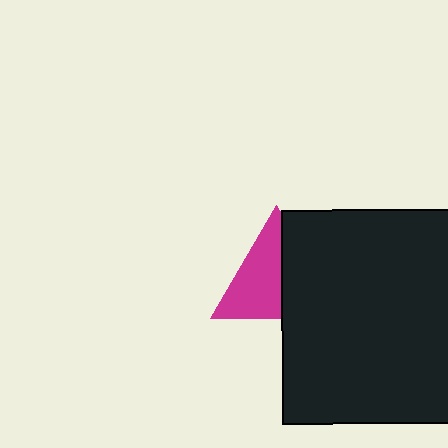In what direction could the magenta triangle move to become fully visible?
The magenta triangle could move left. That would shift it out from behind the black rectangle entirely.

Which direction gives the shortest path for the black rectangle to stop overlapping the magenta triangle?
Moving right gives the shortest separation.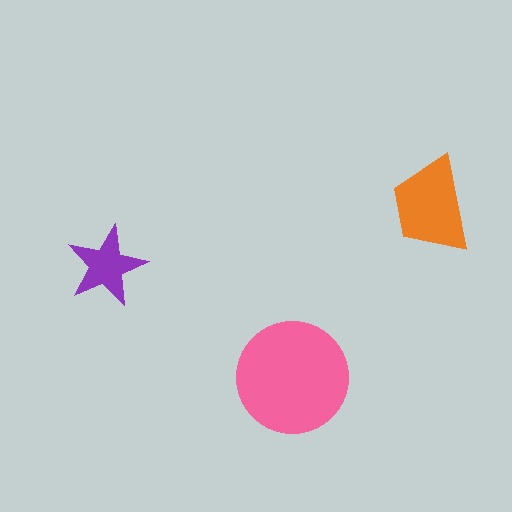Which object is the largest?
The pink circle.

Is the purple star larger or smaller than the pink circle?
Smaller.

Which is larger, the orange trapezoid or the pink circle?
The pink circle.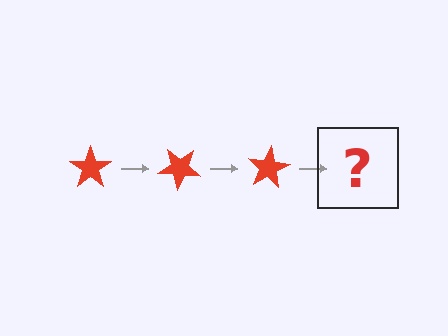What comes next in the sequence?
The next element should be a red star rotated 120 degrees.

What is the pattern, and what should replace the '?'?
The pattern is that the star rotates 40 degrees each step. The '?' should be a red star rotated 120 degrees.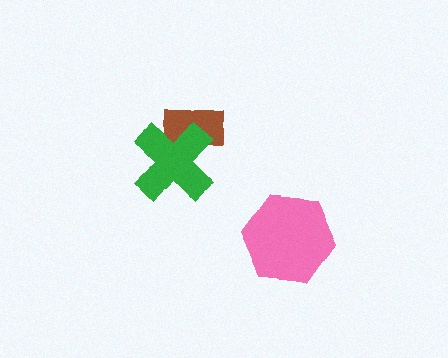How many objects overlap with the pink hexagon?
0 objects overlap with the pink hexagon.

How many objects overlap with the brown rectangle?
1 object overlaps with the brown rectangle.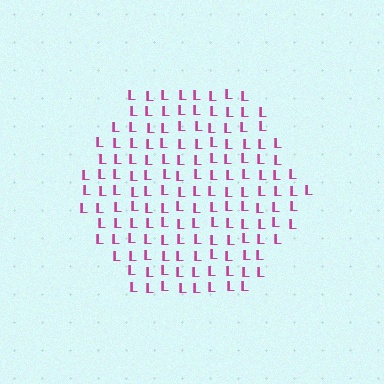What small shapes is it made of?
It is made of small letter L's.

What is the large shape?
The large shape is a hexagon.